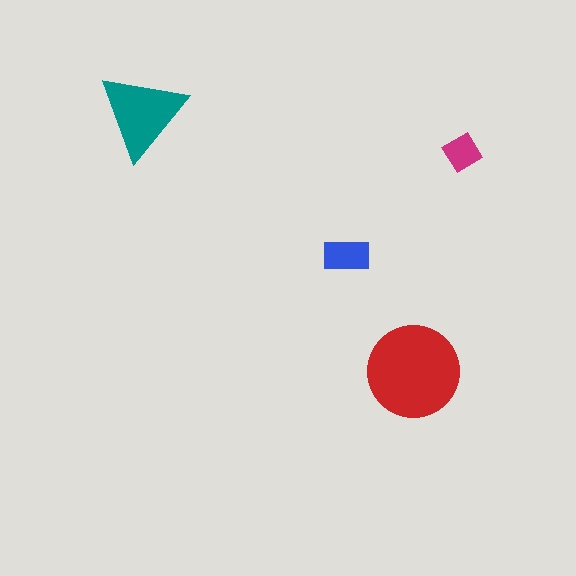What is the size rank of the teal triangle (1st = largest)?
2nd.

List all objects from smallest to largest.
The magenta diamond, the blue rectangle, the teal triangle, the red circle.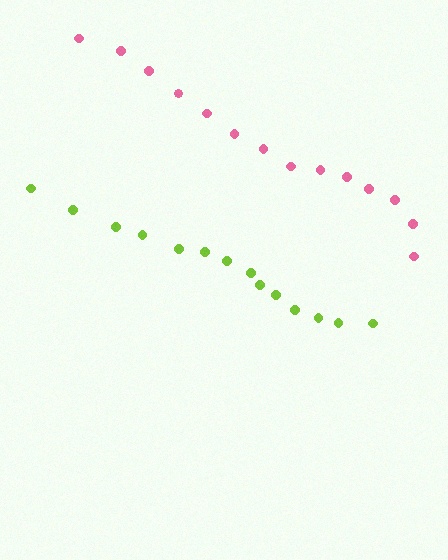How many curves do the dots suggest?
There are 2 distinct paths.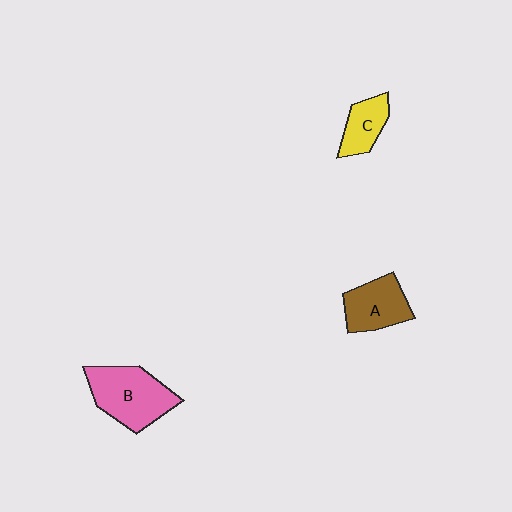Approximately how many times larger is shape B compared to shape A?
Approximately 1.4 times.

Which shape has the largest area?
Shape B (pink).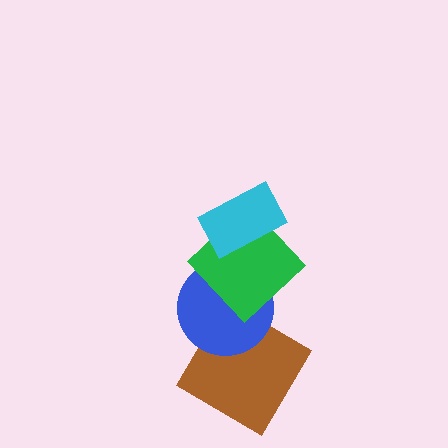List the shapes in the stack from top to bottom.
From top to bottom: the cyan rectangle, the green diamond, the blue circle, the brown diamond.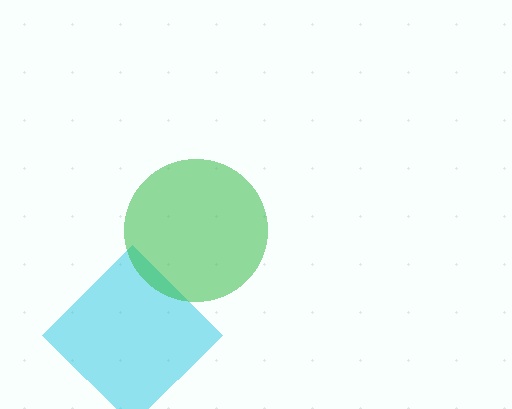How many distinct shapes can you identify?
There are 2 distinct shapes: a cyan diamond, a green circle.